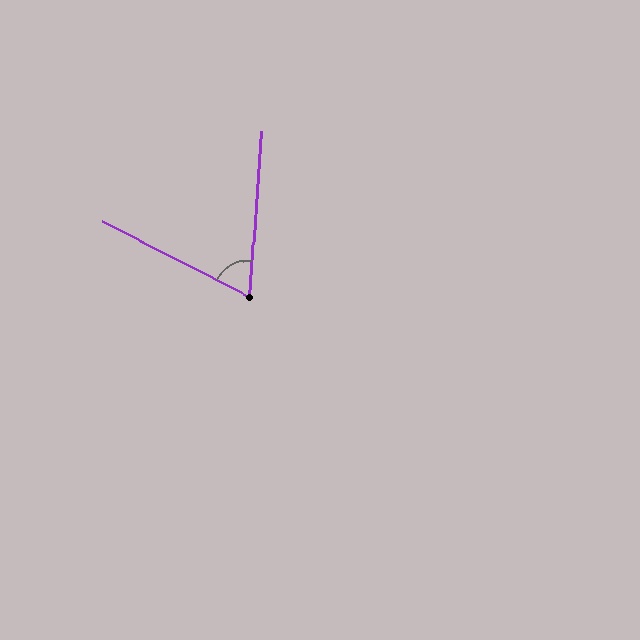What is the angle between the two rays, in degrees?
Approximately 67 degrees.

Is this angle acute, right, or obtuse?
It is acute.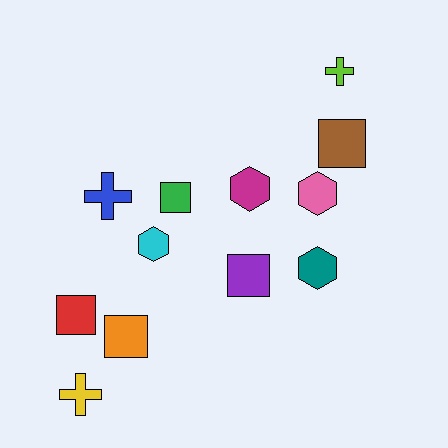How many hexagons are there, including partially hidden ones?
There are 4 hexagons.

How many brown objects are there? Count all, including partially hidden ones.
There is 1 brown object.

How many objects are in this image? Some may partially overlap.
There are 12 objects.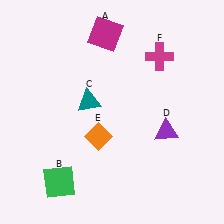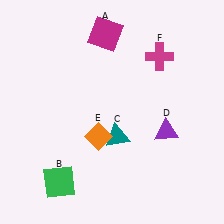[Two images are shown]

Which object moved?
The teal triangle (C) moved down.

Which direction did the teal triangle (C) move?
The teal triangle (C) moved down.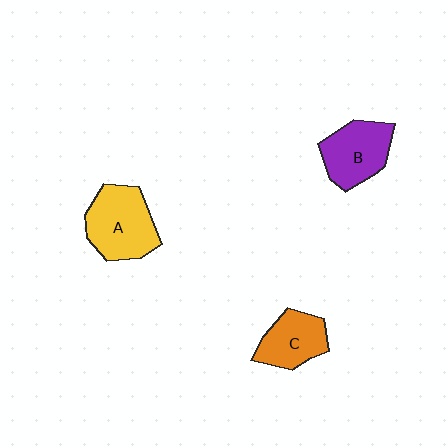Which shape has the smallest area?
Shape C (orange).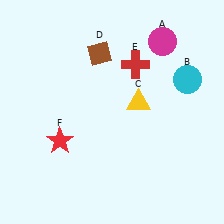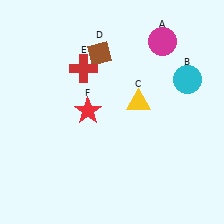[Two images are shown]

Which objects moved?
The objects that moved are: the red cross (E), the red star (F).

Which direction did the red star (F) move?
The red star (F) moved up.